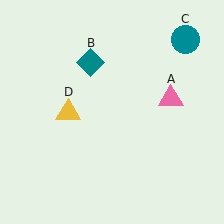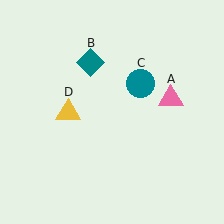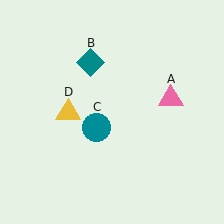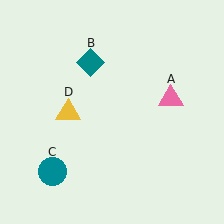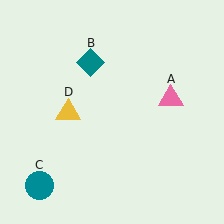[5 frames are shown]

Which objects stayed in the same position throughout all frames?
Pink triangle (object A) and teal diamond (object B) and yellow triangle (object D) remained stationary.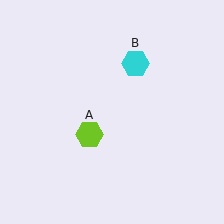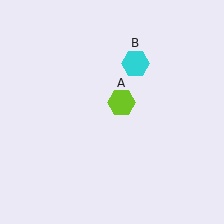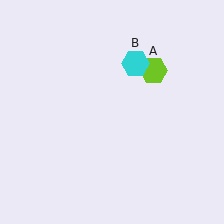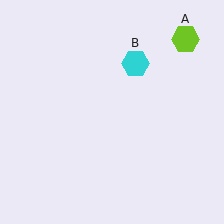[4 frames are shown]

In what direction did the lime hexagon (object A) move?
The lime hexagon (object A) moved up and to the right.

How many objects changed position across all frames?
1 object changed position: lime hexagon (object A).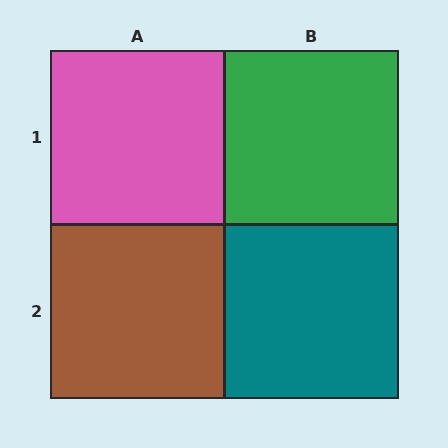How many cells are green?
1 cell is green.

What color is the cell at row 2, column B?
Teal.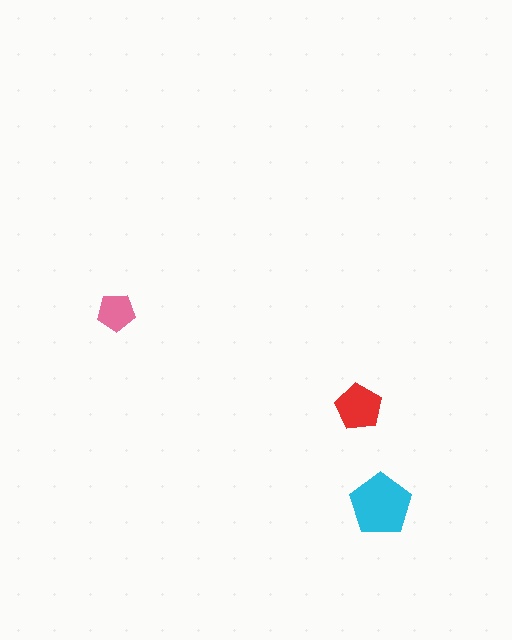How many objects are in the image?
There are 3 objects in the image.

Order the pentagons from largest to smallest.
the cyan one, the red one, the pink one.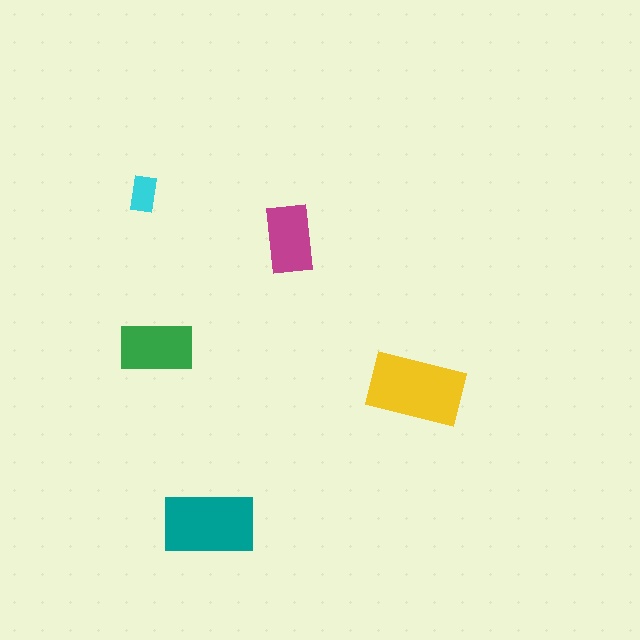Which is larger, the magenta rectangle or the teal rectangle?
The teal one.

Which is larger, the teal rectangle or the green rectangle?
The teal one.